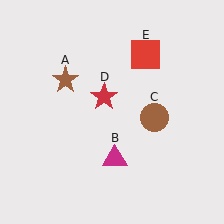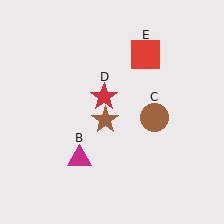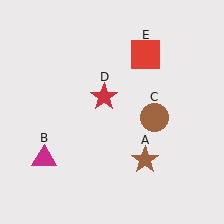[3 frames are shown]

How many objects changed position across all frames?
2 objects changed position: brown star (object A), magenta triangle (object B).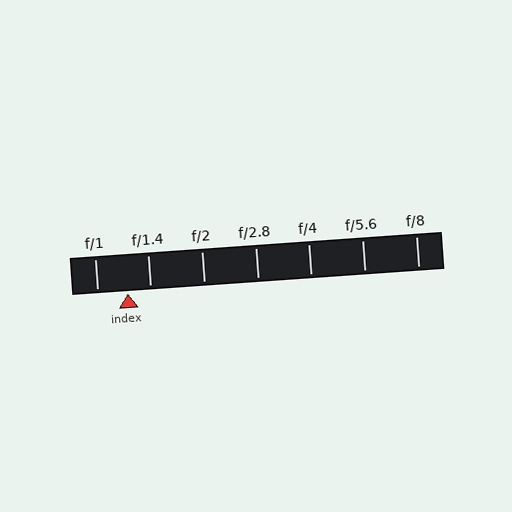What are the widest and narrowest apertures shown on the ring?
The widest aperture shown is f/1 and the narrowest is f/8.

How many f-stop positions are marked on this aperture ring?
There are 7 f-stop positions marked.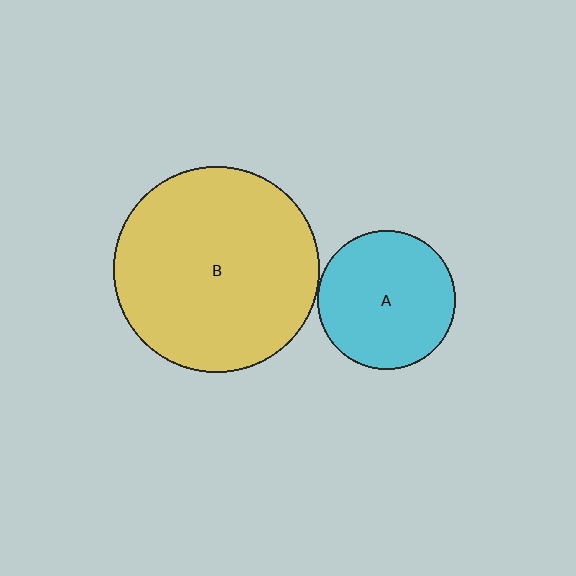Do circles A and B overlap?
Yes.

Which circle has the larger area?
Circle B (yellow).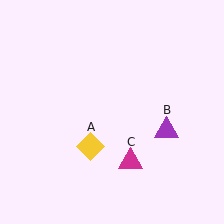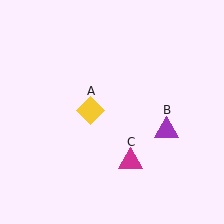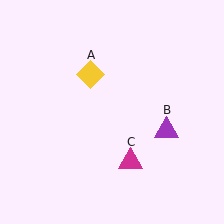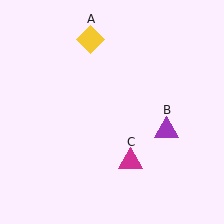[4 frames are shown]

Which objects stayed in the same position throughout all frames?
Purple triangle (object B) and magenta triangle (object C) remained stationary.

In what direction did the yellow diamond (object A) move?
The yellow diamond (object A) moved up.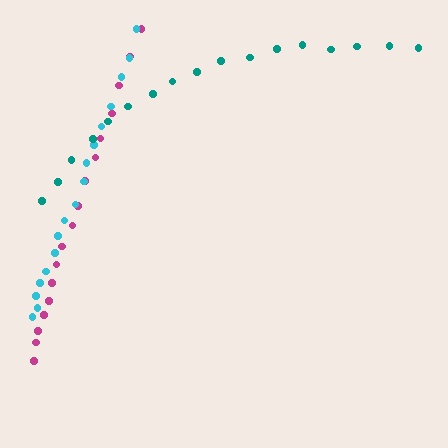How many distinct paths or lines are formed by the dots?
There are 3 distinct paths.